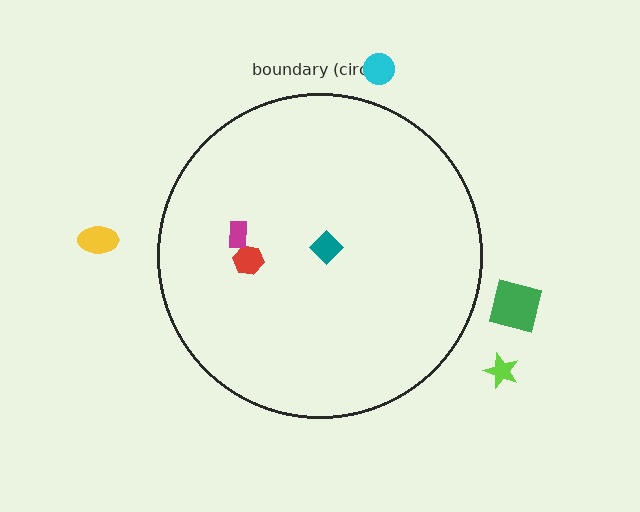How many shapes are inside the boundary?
3 inside, 4 outside.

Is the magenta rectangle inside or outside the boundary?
Inside.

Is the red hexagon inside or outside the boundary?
Inside.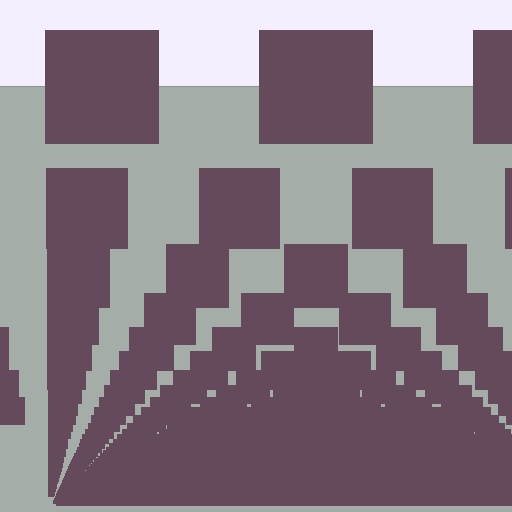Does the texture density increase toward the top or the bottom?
Density increases toward the bottom.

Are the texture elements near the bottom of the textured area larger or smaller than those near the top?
Smaller. The gradient is inverted — elements near the bottom are smaller and denser.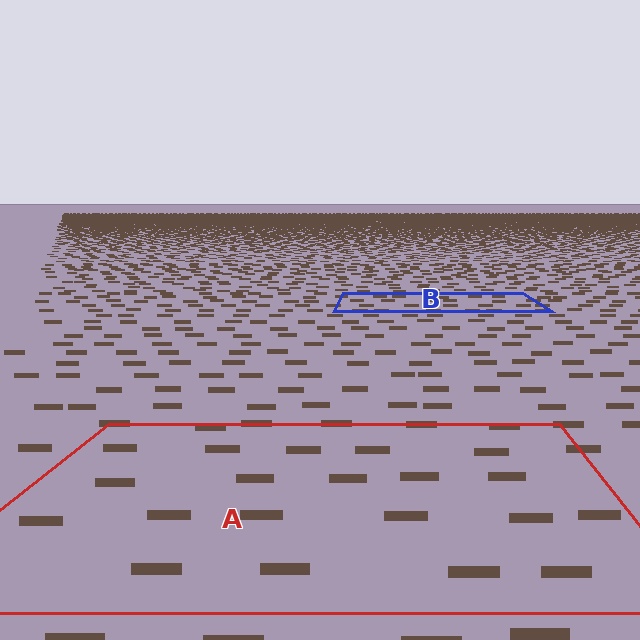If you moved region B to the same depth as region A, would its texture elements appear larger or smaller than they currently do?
They would appear larger. At a closer depth, the same texture elements are projected at a bigger on-screen size.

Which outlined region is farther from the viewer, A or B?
Region B is farther from the viewer — the texture elements inside it appear smaller and more densely packed.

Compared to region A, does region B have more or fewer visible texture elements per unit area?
Region B has more texture elements per unit area — they are packed more densely because it is farther away.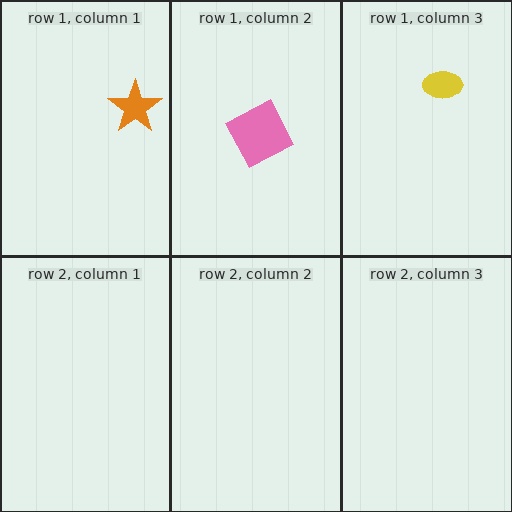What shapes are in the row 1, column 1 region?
The orange star.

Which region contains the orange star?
The row 1, column 1 region.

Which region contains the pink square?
The row 1, column 2 region.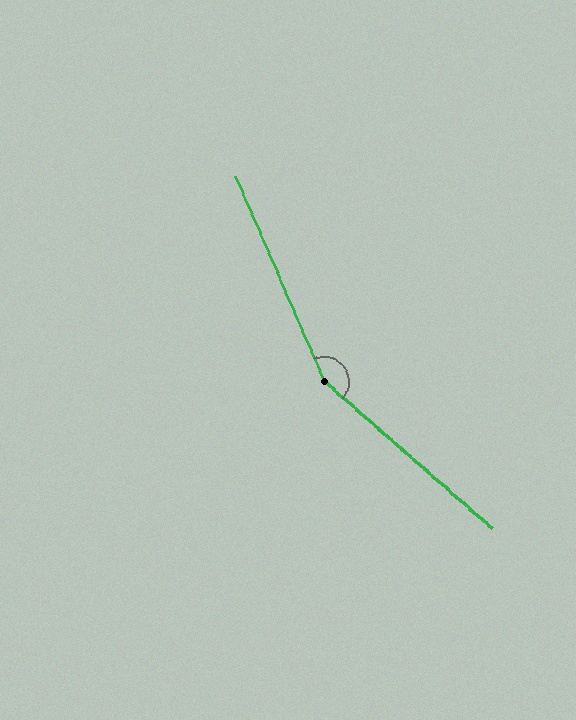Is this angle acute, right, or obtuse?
It is obtuse.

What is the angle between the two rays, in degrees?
Approximately 155 degrees.